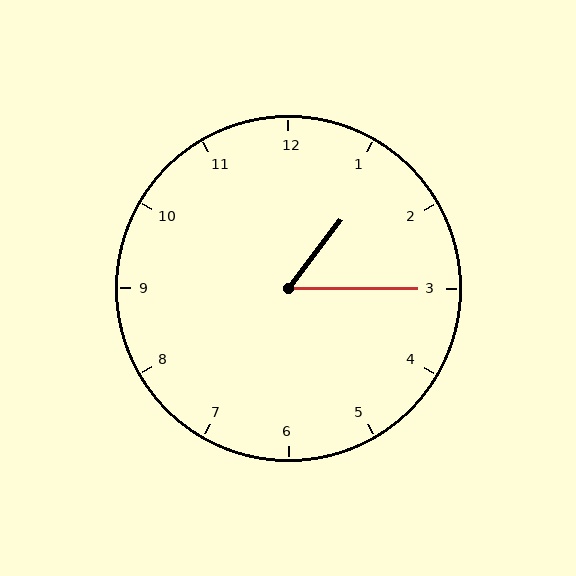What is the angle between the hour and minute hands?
Approximately 52 degrees.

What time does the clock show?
1:15.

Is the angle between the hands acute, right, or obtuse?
It is acute.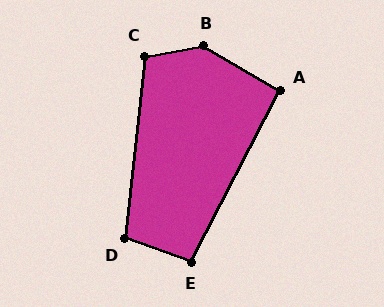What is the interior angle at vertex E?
Approximately 98 degrees (obtuse).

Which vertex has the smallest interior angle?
A, at approximately 93 degrees.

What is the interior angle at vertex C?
Approximately 106 degrees (obtuse).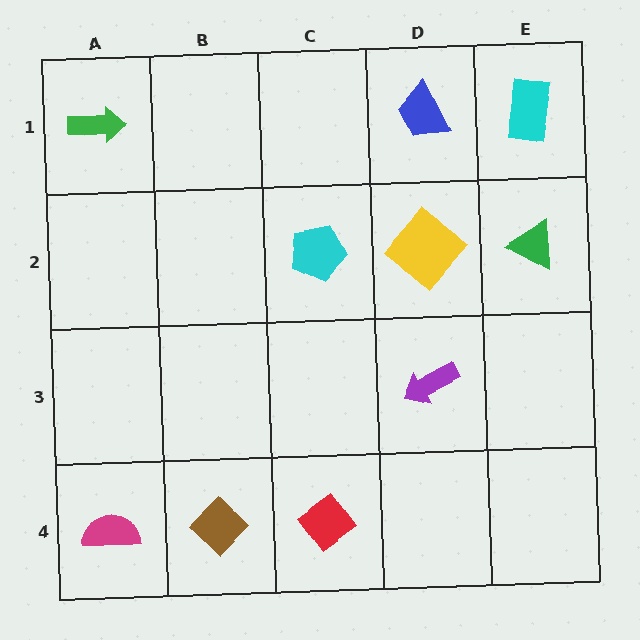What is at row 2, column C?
A cyan pentagon.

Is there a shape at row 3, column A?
No, that cell is empty.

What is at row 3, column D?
A purple arrow.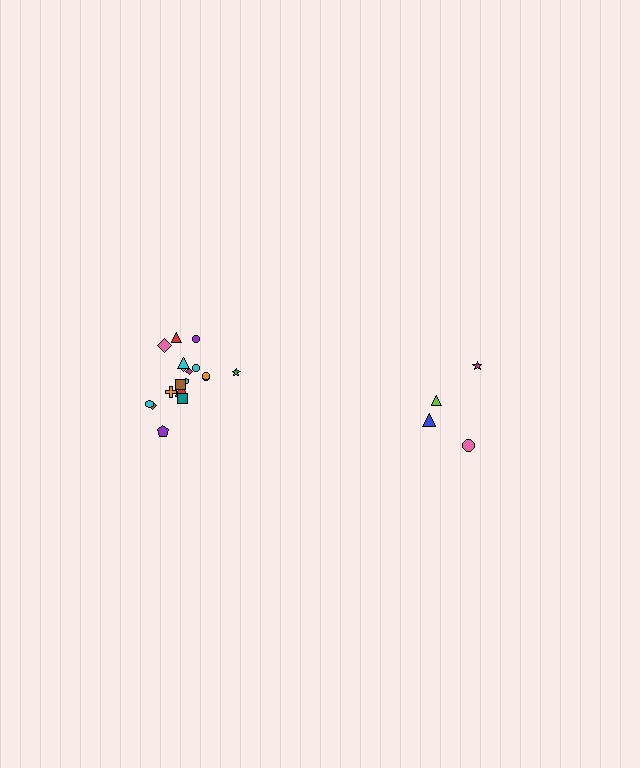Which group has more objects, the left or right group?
The left group.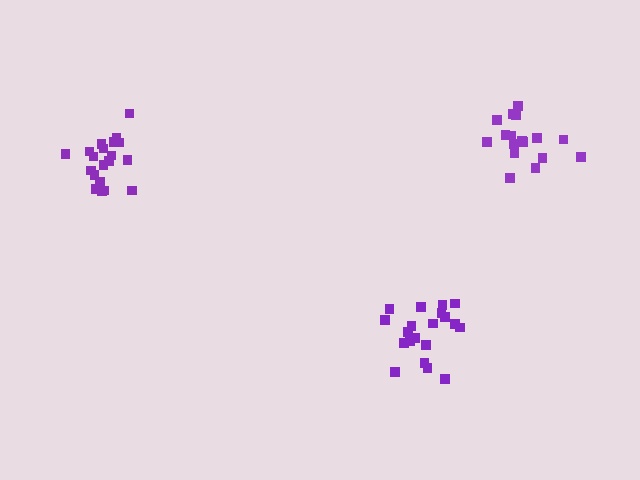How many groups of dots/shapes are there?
There are 3 groups.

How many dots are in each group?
Group 1: 17 dots, Group 2: 20 dots, Group 3: 20 dots (57 total).